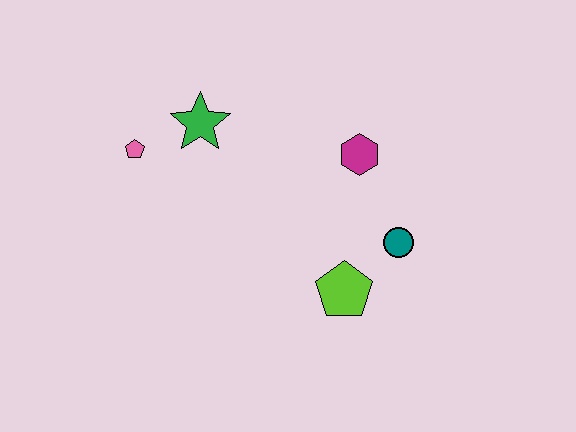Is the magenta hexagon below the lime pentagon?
No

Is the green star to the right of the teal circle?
No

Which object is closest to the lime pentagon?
The teal circle is closest to the lime pentagon.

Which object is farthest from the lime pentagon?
The pink pentagon is farthest from the lime pentagon.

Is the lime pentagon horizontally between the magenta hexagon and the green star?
Yes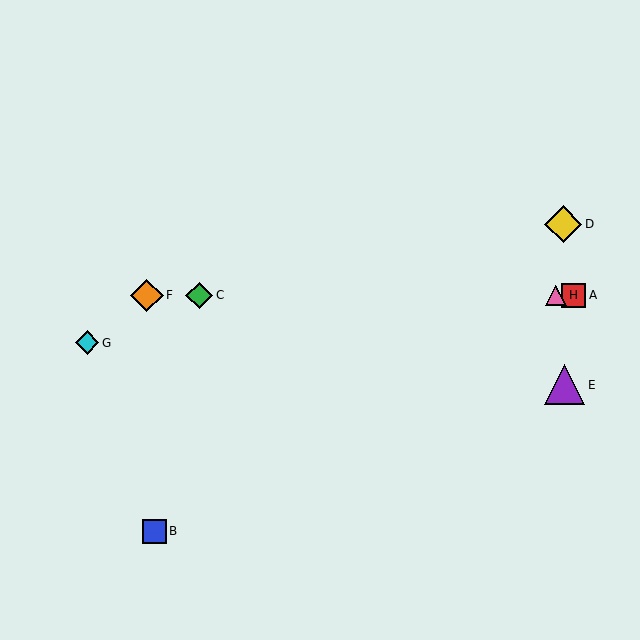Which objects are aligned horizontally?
Objects A, C, F, H are aligned horizontally.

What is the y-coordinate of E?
Object E is at y≈385.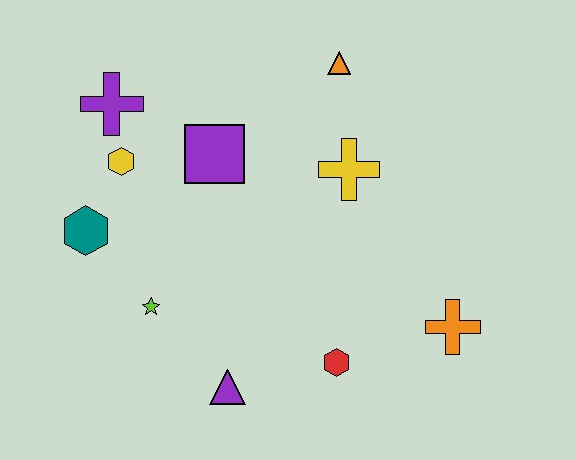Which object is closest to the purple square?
The yellow hexagon is closest to the purple square.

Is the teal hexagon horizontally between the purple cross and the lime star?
No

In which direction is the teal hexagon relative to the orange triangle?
The teal hexagon is to the left of the orange triangle.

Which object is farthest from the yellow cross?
The teal hexagon is farthest from the yellow cross.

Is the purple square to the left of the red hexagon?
Yes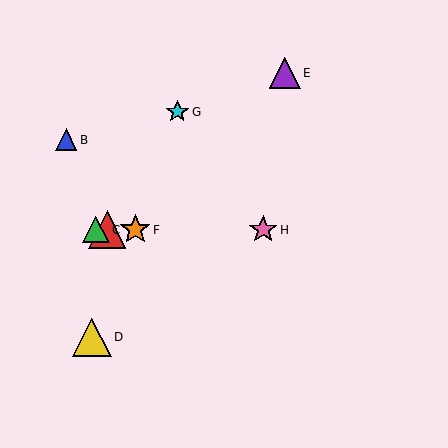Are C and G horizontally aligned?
No, C is at y≈230 and G is at y≈112.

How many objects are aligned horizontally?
4 objects (A, C, F, H) are aligned horizontally.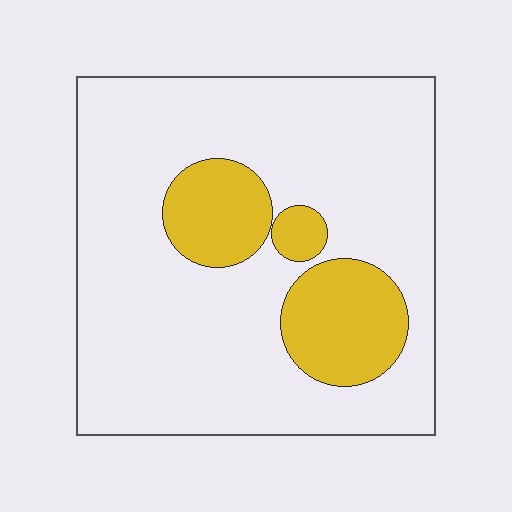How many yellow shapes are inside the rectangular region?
3.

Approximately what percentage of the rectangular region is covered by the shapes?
Approximately 20%.